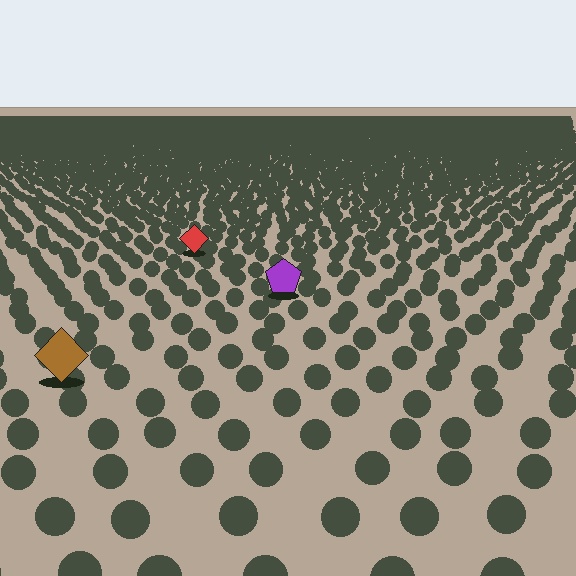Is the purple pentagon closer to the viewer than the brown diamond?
No. The brown diamond is closer — you can tell from the texture gradient: the ground texture is coarser near it.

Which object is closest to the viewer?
The brown diamond is closest. The texture marks near it are larger and more spread out.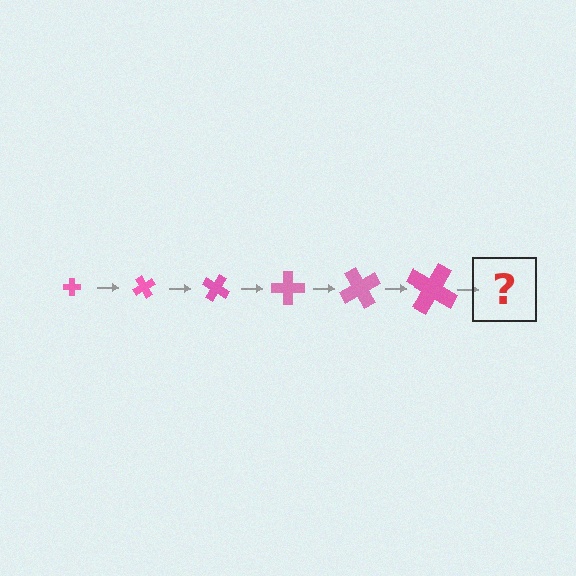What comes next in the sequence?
The next element should be a cross, larger than the previous one and rotated 360 degrees from the start.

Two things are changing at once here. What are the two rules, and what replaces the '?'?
The two rules are that the cross grows larger each step and it rotates 60 degrees each step. The '?' should be a cross, larger than the previous one and rotated 360 degrees from the start.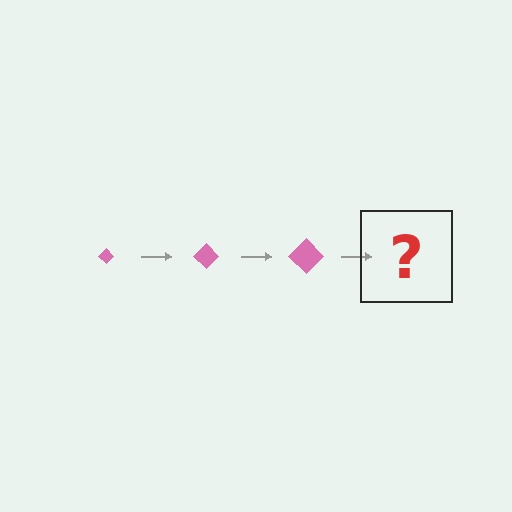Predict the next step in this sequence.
The next step is a pink diamond, larger than the previous one.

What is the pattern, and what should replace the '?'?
The pattern is that the diamond gets progressively larger each step. The '?' should be a pink diamond, larger than the previous one.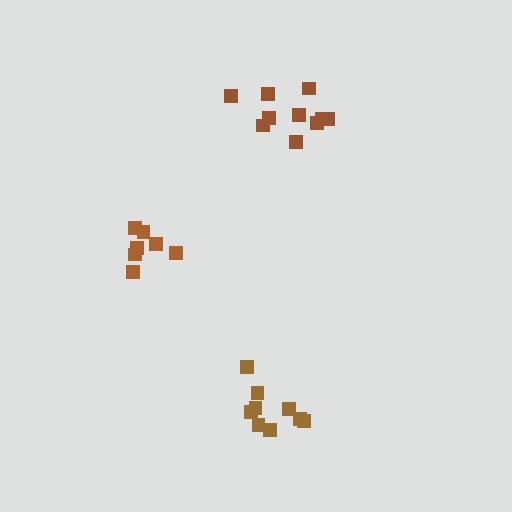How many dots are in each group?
Group 1: 9 dots, Group 2: 10 dots, Group 3: 7 dots (26 total).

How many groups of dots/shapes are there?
There are 3 groups.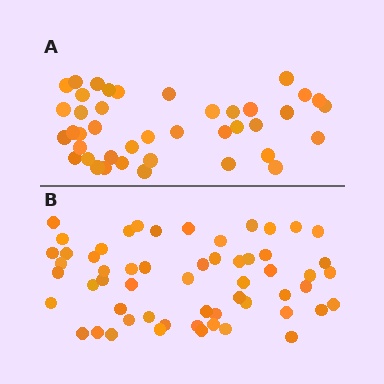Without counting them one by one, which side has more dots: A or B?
Region B (the bottom region) has more dots.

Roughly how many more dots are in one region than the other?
Region B has approximately 15 more dots than region A.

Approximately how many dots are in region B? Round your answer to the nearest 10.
About 60 dots. (The exact count is 57, which rounds to 60.)